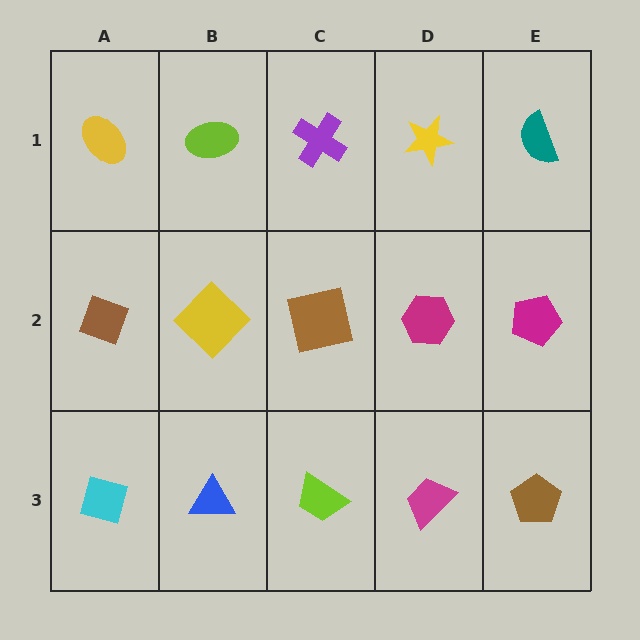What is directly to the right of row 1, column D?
A teal semicircle.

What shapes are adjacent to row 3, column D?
A magenta hexagon (row 2, column D), a lime trapezoid (row 3, column C), a brown pentagon (row 3, column E).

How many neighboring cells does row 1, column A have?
2.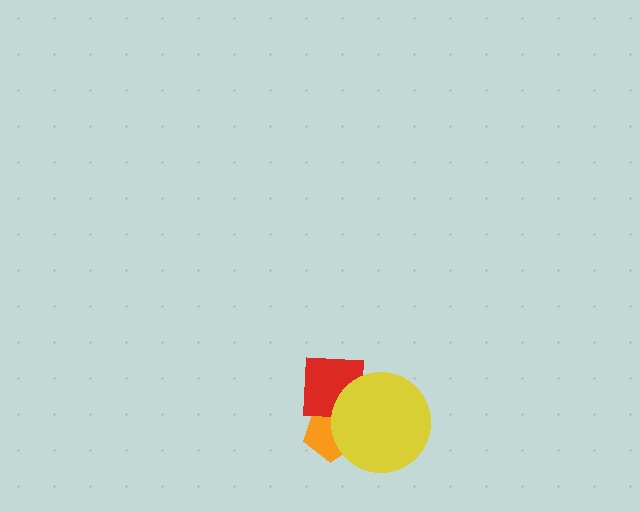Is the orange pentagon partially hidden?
Yes, it is partially covered by another shape.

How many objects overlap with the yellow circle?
2 objects overlap with the yellow circle.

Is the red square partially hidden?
Yes, it is partially covered by another shape.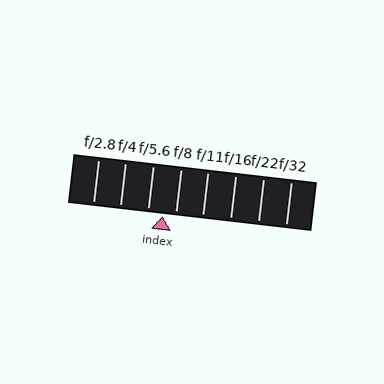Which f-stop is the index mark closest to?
The index mark is closest to f/8.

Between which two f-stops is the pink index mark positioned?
The index mark is between f/5.6 and f/8.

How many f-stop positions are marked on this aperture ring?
There are 8 f-stop positions marked.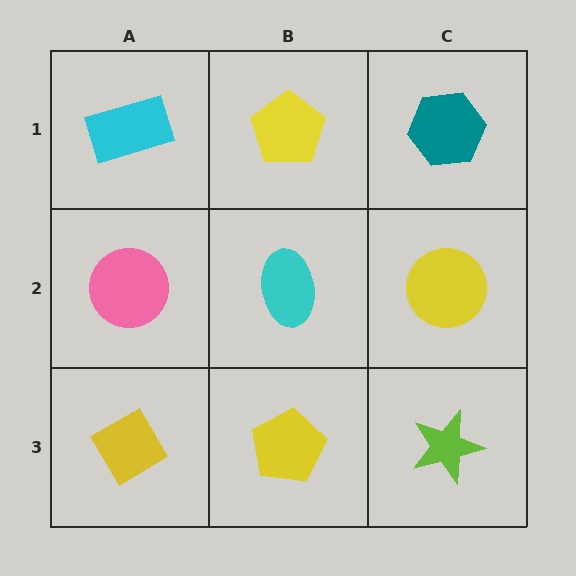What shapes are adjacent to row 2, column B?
A yellow pentagon (row 1, column B), a yellow pentagon (row 3, column B), a pink circle (row 2, column A), a yellow circle (row 2, column C).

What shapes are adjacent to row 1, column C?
A yellow circle (row 2, column C), a yellow pentagon (row 1, column B).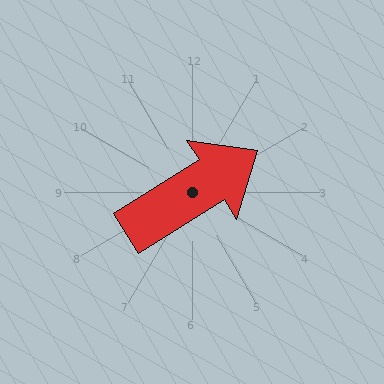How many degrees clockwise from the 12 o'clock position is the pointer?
Approximately 58 degrees.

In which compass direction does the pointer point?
Northeast.